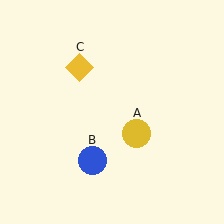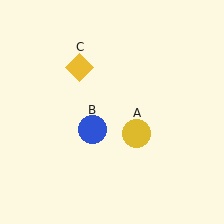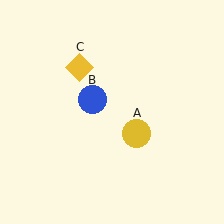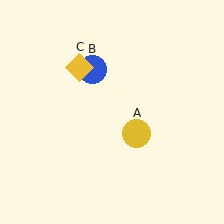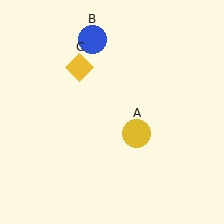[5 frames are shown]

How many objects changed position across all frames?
1 object changed position: blue circle (object B).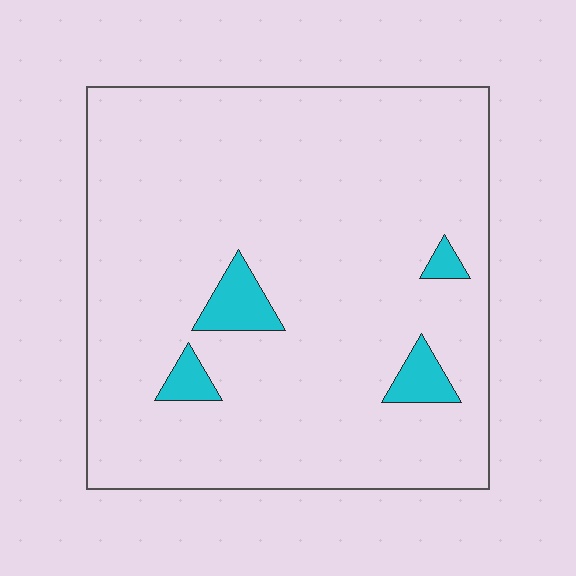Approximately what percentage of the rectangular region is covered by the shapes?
Approximately 5%.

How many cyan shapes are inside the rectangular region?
4.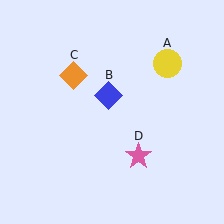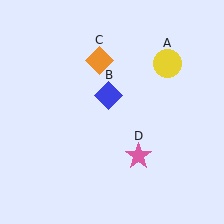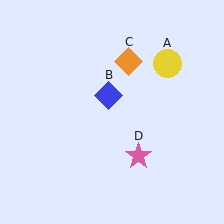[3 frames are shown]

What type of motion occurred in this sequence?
The orange diamond (object C) rotated clockwise around the center of the scene.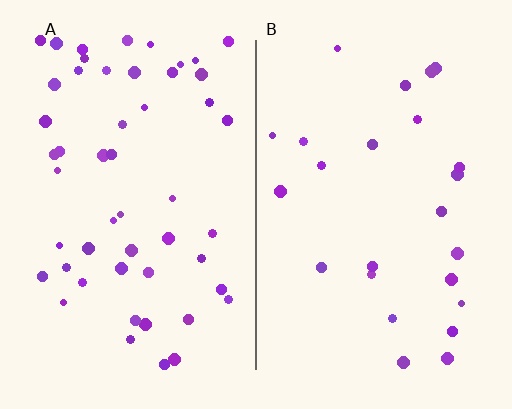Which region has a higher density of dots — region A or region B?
A (the left).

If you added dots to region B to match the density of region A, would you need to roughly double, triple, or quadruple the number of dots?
Approximately double.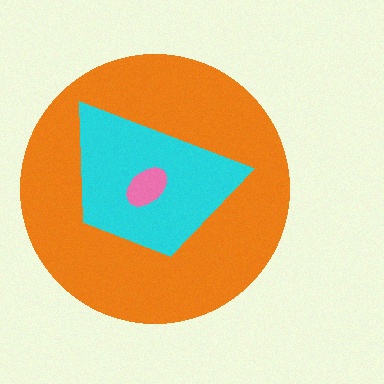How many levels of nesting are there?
3.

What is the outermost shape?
The orange circle.